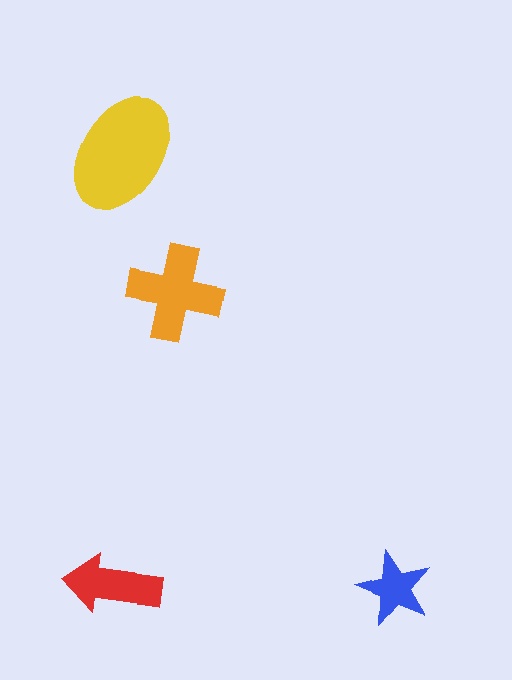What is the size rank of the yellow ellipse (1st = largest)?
1st.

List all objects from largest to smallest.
The yellow ellipse, the orange cross, the red arrow, the blue star.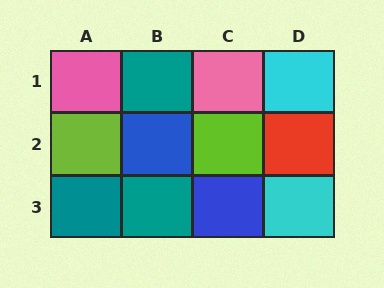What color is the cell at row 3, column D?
Cyan.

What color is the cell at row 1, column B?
Teal.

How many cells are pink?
2 cells are pink.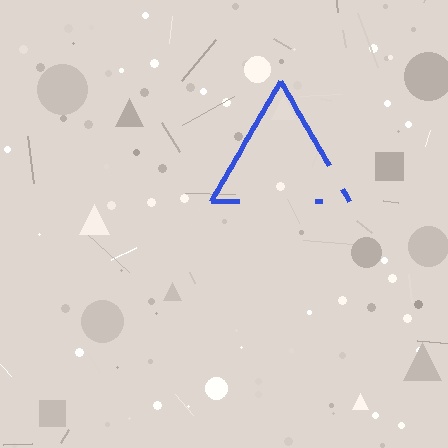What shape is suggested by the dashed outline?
The dashed outline suggests a triangle.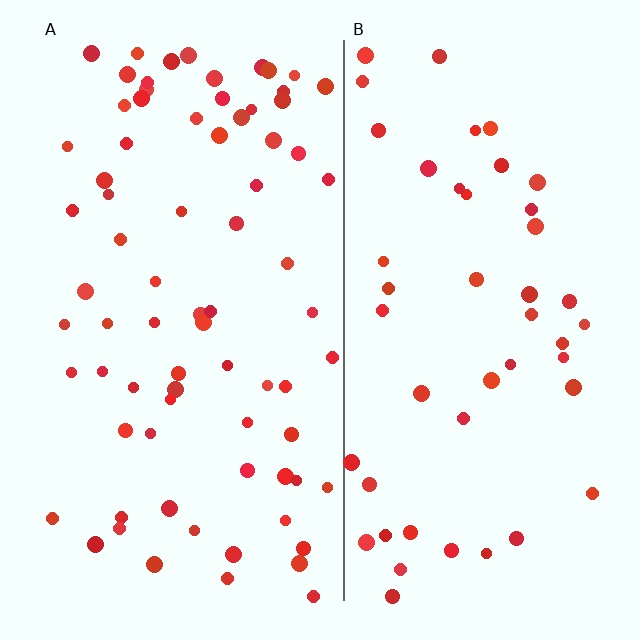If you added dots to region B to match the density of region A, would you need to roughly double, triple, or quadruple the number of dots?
Approximately double.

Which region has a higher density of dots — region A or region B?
A (the left).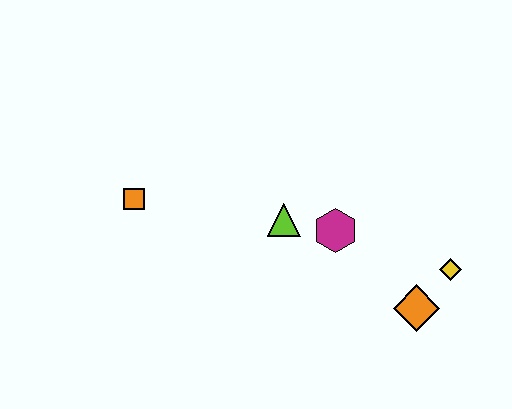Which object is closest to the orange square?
The lime triangle is closest to the orange square.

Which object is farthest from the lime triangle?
The yellow diamond is farthest from the lime triangle.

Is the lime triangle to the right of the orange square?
Yes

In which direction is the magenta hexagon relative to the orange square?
The magenta hexagon is to the right of the orange square.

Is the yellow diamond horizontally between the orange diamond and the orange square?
No